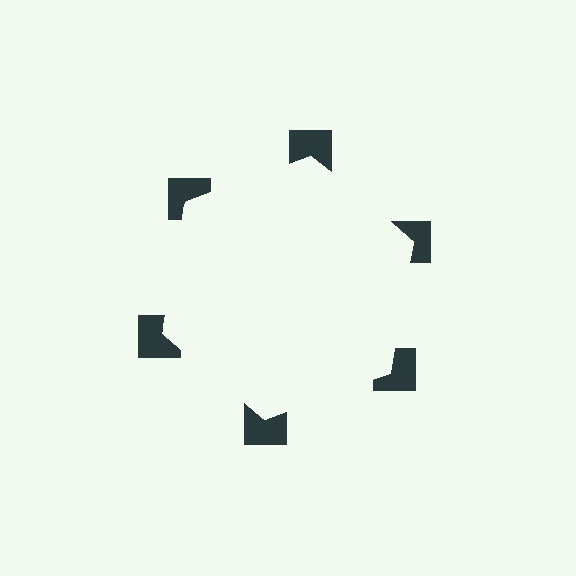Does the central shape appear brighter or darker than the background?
It typically appears slightly brighter than the background, even though no actual brightness change is drawn.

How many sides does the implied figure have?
6 sides.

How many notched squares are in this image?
There are 6 — one at each vertex of the illusory hexagon.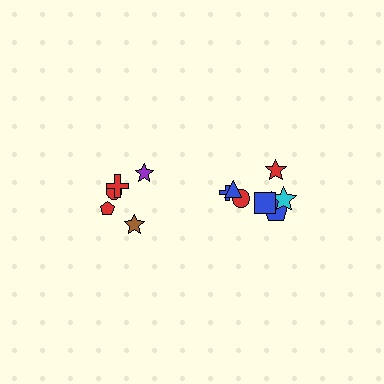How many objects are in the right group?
There are 8 objects.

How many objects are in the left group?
There are 5 objects.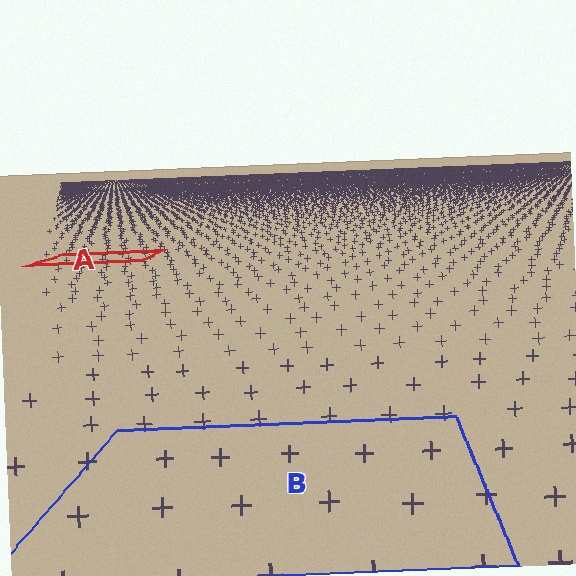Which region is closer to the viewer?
Region B is closer. The texture elements there are larger and more spread out.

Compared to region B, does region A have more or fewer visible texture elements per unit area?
Region A has more texture elements per unit area — they are packed more densely because it is farther away.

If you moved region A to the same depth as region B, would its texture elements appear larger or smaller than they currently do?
They would appear larger. At a closer depth, the same texture elements are projected at a bigger on-screen size.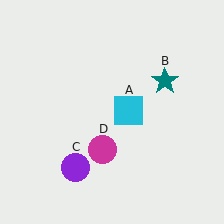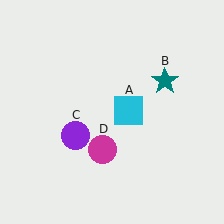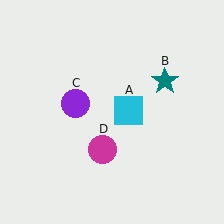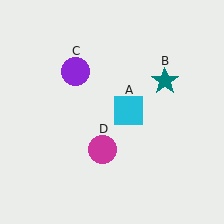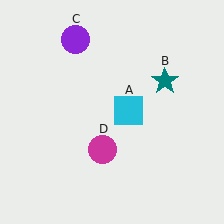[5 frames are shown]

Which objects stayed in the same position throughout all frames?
Cyan square (object A) and teal star (object B) and magenta circle (object D) remained stationary.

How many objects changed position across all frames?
1 object changed position: purple circle (object C).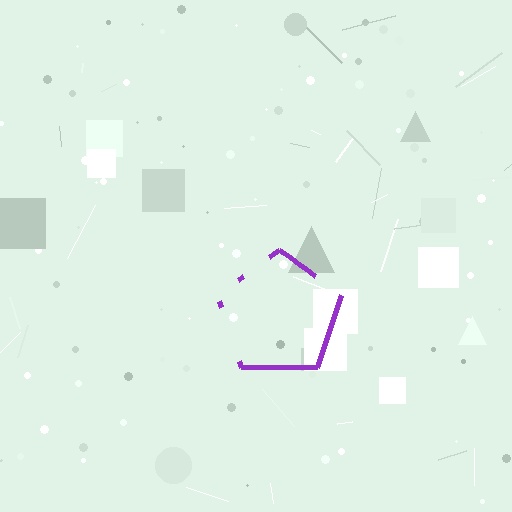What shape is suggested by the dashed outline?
The dashed outline suggests a pentagon.